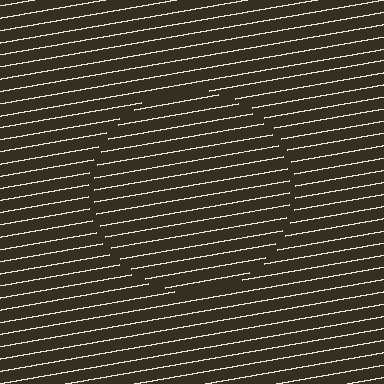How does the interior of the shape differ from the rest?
The interior of the shape contains the same grating, shifted by half a period — the contour is defined by the phase discontinuity where line-ends from the inner and outer gratings abut.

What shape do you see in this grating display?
An illusory circle. The interior of the shape contains the same grating, shifted by half a period — the contour is defined by the phase discontinuity where line-ends from the inner and outer gratings abut.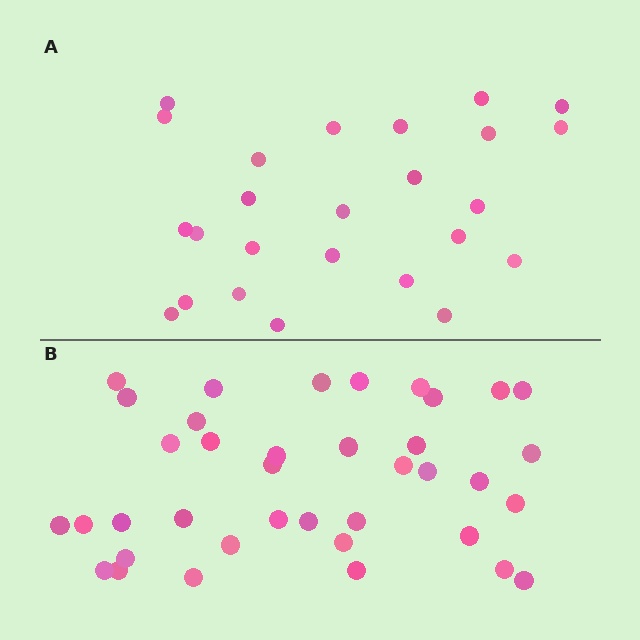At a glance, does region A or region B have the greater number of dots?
Region B (the bottom region) has more dots.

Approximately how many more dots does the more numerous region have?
Region B has approximately 15 more dots than region A.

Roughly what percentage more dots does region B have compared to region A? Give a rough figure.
About 50% more.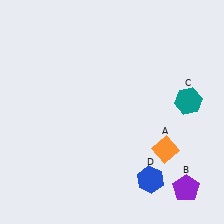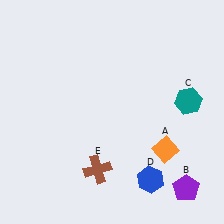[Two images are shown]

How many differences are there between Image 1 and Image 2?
There is 1 difference between the two images.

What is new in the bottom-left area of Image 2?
A brown cross (E) was added in the bottom-left area of Image 2.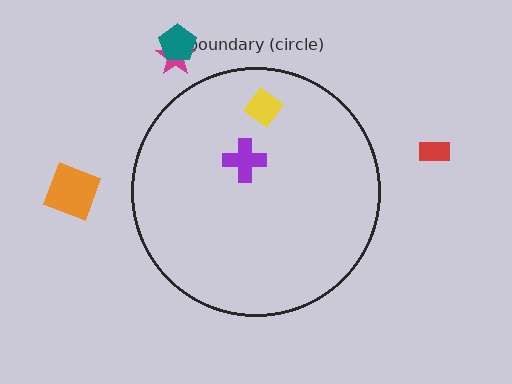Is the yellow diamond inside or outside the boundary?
Inside.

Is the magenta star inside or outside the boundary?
Outside.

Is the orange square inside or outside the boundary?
Outside.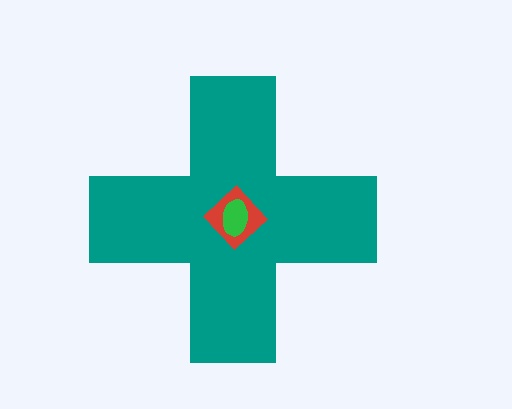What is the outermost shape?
The teal cross.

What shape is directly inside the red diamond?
The green ellipse.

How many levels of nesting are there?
3.